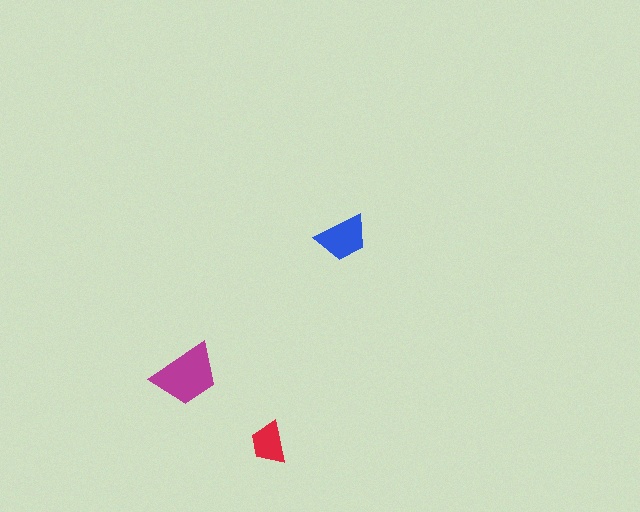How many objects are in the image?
There are 3 objects in the image.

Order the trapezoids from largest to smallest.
the magenta one, the blue one, the red one.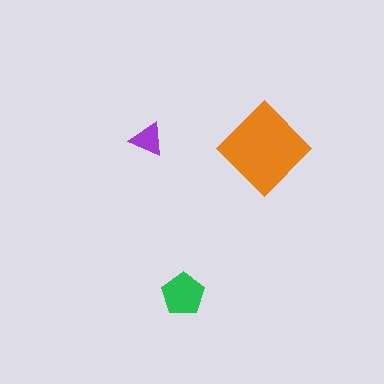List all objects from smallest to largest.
The purple triangle, the green pentagon, the orange diamond.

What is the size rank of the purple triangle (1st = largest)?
3rd.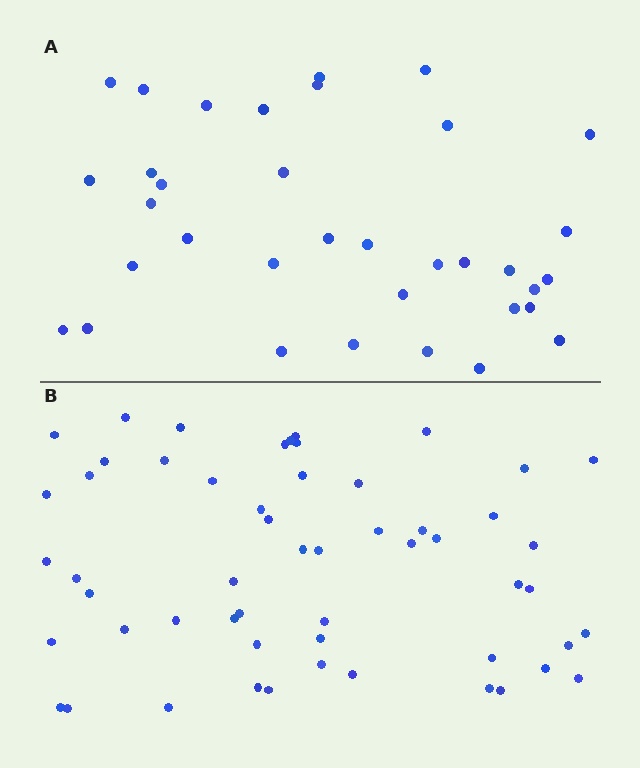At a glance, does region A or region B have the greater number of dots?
Region B (the bottom region) has more dots.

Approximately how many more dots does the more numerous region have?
Region B has approximately 20 more dots than region A.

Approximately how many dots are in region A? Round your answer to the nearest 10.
About 40 dots. (The exact count is 35, which rounds to 40.)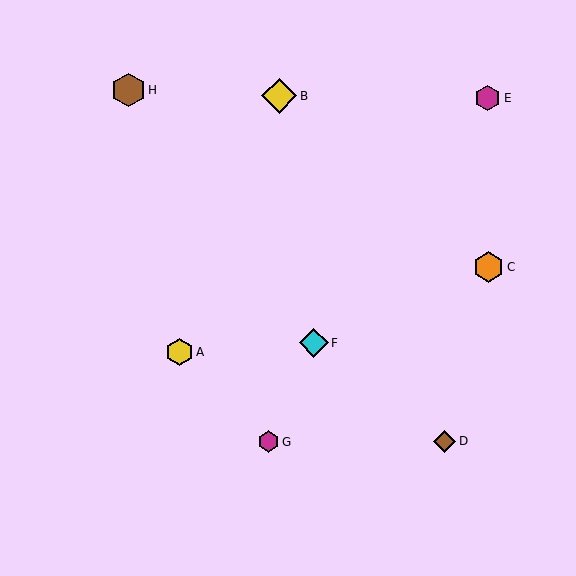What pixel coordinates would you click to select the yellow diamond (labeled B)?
Click at (279, 96) to select the yellow diamond B.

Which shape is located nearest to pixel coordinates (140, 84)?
The brown hexagon (labeled H) at (128, 90) is nearest to that location.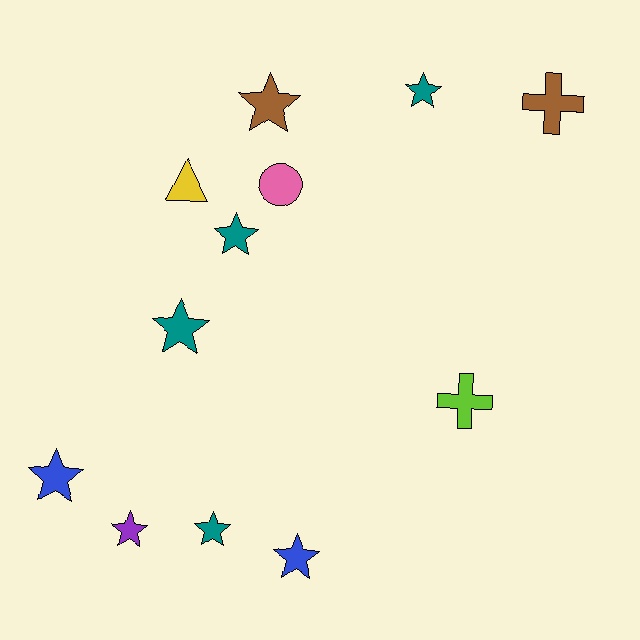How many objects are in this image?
There are 12 objects.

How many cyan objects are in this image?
There are no cyan objects.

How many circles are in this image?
There is 1 circle.